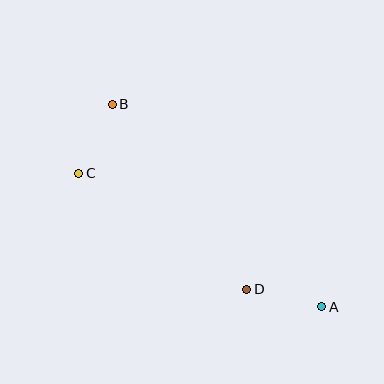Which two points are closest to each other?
Points B and C are closest to each other.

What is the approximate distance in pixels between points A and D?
The distance between A and D is approximately 77 pixels.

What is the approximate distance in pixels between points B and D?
The distance between B and D is approximately 229 pixels.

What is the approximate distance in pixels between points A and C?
The distance between A and C is approximately 277 pixels.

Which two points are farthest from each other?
Points A and B are farthest from each other.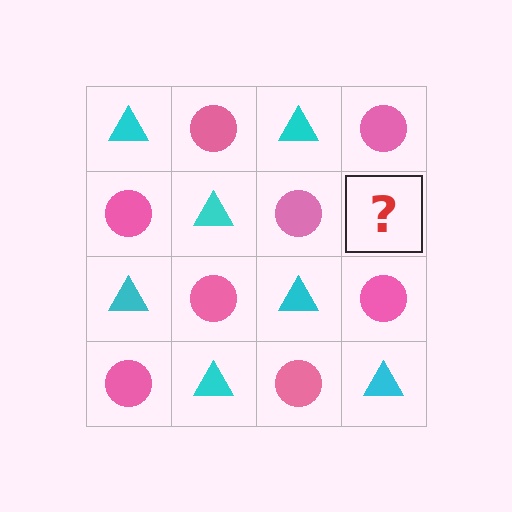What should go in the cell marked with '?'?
The missing cell should contain a cyan triangle.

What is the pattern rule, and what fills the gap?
The rule is that it alternates cyan triangle and pink circle in a checkerboard pattern. The gap should be filled with a cyan triangle.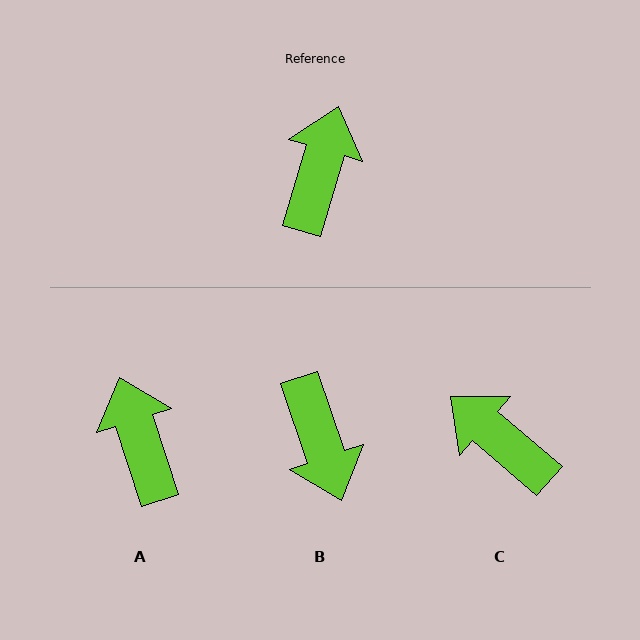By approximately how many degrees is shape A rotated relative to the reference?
Approximately 35 degrees counter-clockwise.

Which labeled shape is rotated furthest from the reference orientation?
B, about 144 degrees away.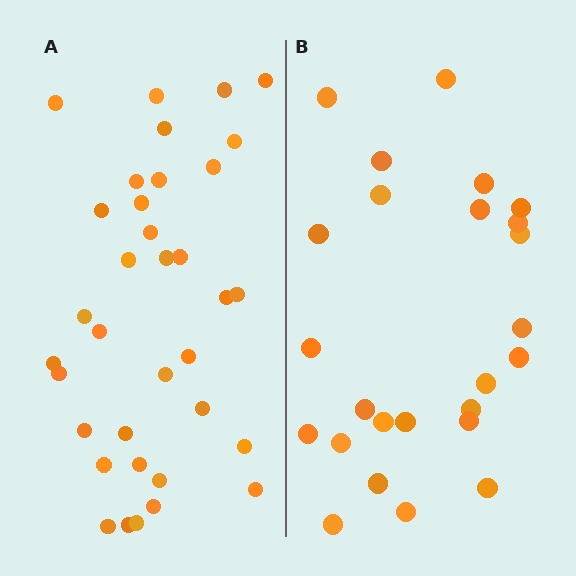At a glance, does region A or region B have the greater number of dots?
Region A (the left region) has more dots.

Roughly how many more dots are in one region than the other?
Region A has roughly 10 or so more dots than region B.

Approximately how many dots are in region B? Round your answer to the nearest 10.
About 20 dots. (The exact count is 25, which rounds to 20.)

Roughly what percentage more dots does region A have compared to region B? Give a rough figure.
About 40% more.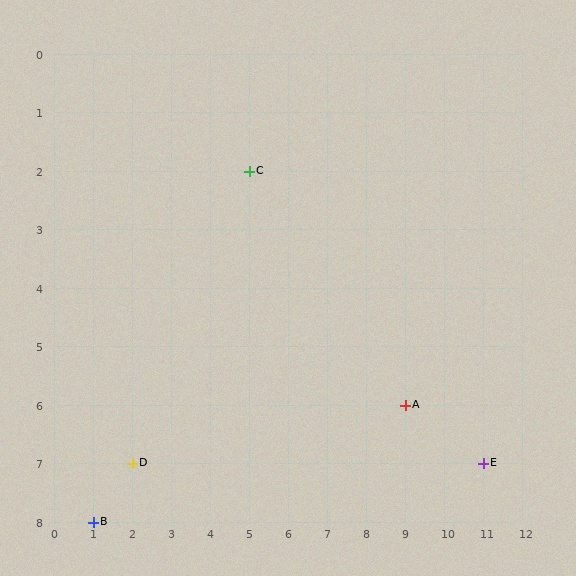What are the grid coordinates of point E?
Point E is at grid coordinates (11, 7).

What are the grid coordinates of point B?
Point B is at grid coordinates (1, 8).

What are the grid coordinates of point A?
Point A is at grid coordinates (9, 6).